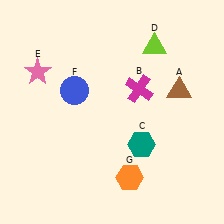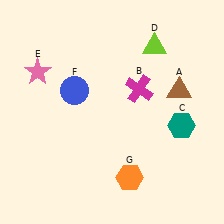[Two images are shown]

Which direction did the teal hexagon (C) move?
The teal hexagon (C) moved right.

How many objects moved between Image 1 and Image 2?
1 object moved between the two images.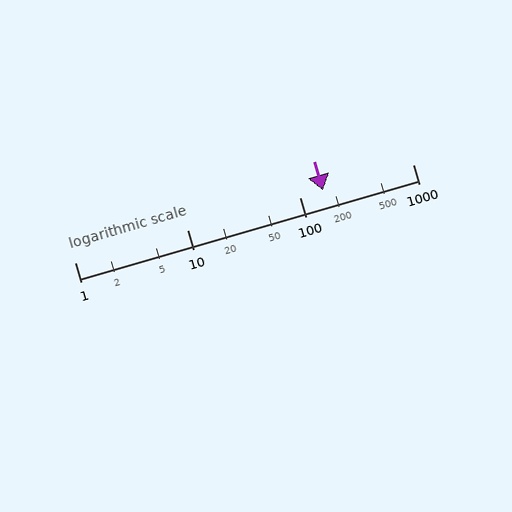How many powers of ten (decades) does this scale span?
The scale spans 3 decades, from 1 to 1000.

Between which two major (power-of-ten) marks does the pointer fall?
The pointer is between 100 and 1000.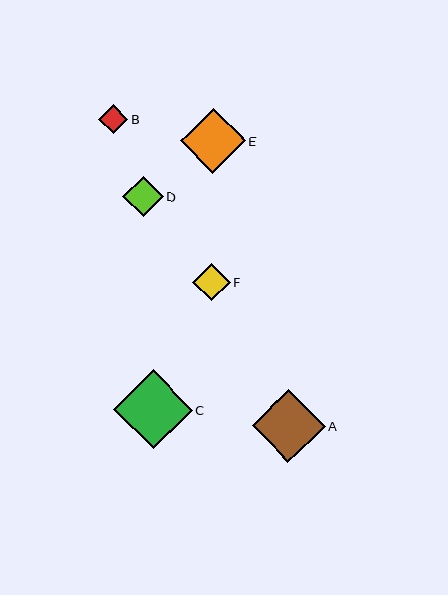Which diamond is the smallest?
Diamond B is the smallest with a size of approximately 30 pixels.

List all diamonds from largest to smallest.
From largest to smallest: C, A, E, D, F, B.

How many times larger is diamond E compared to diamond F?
Diamond E is approximately 1.7 times the size of diamond F.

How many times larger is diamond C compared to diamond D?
Diamond C is approximately 2.0 times the size of diamond D.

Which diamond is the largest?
Diamond C is the largest with a size of approximately 79 pixels.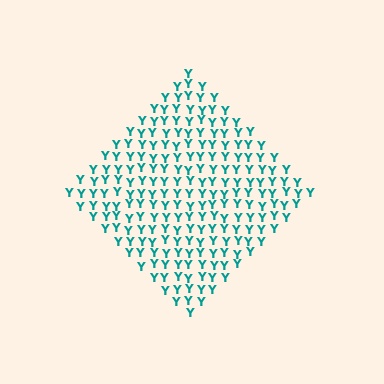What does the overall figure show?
The overall figure shows a diamond.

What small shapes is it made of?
It is made of small letter Y's.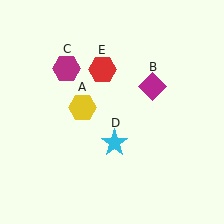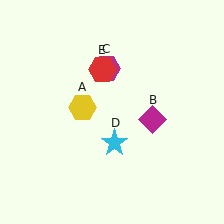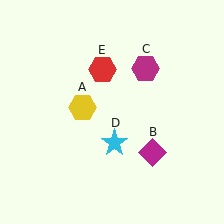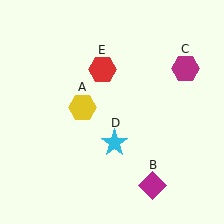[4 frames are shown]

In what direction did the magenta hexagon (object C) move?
The magenta hexagon (object C) moved right.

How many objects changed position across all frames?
2 objects changed position: magenta diamond (object B), magenta hexagon (object C).